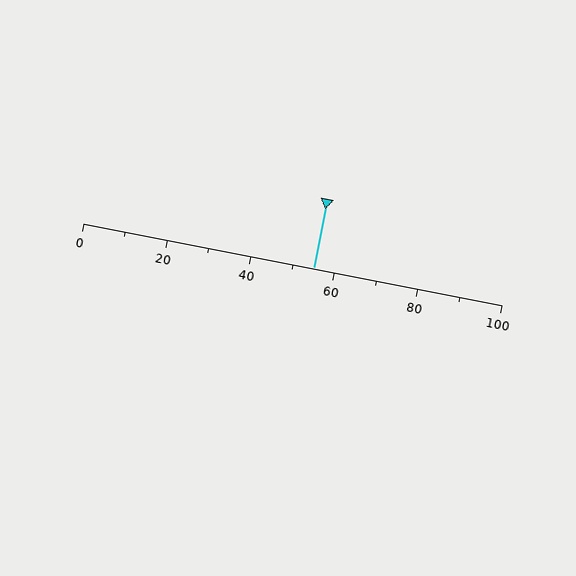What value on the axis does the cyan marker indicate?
The marker indicates approximately 55.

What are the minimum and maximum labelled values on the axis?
The axis runs from 0 to 100.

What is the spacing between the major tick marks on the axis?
The major ticks are spaced 20 apart.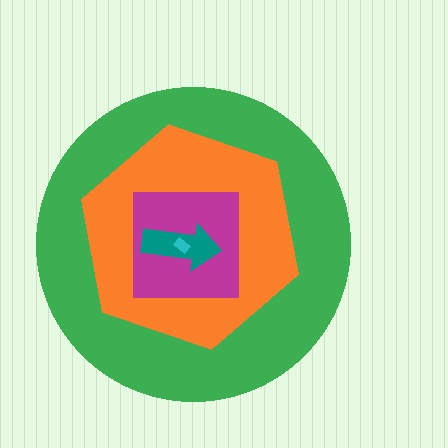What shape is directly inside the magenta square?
The teal arrow.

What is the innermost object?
The cyan rectangle.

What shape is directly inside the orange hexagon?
The magenta square.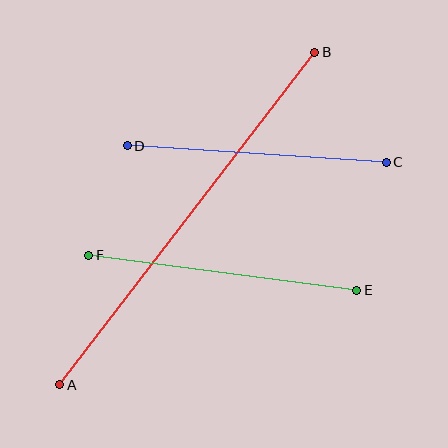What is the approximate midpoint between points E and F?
The midpoint is at approximately (223, 273) pixels.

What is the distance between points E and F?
The distance is approximately 270 pixels.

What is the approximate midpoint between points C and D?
The midpoint is at approximately (257, 154) pixels.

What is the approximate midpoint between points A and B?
The midpoint is at approximately (187, 218) pixels.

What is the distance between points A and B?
The distance is approximately 419 pixels.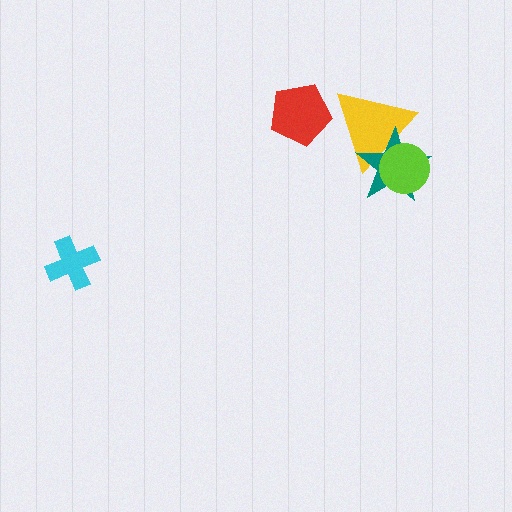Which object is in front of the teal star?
The lime circle is in front of the teal star.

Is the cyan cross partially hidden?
No, no other shape covers it.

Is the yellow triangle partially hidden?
Yes, it is partially covered by another shape.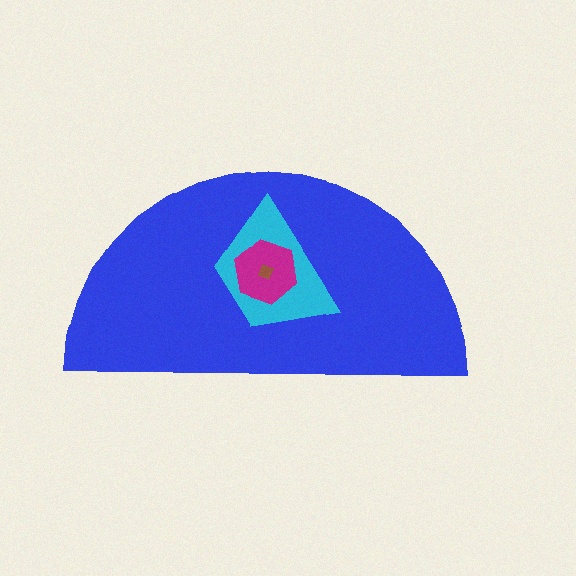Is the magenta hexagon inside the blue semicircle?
Yes.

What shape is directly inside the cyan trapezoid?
The magenta hexagon.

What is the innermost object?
The brown diamond.